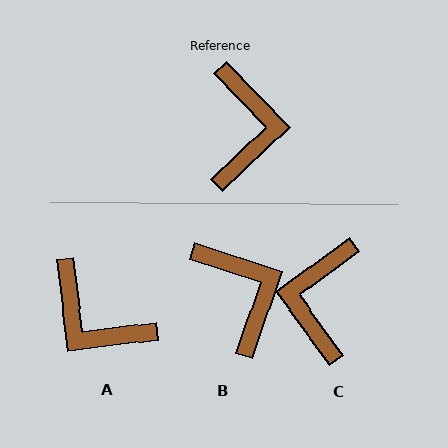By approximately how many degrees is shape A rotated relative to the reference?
Approximately 127 degrees clockwise.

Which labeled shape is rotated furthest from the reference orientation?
C, about 173 degrees away.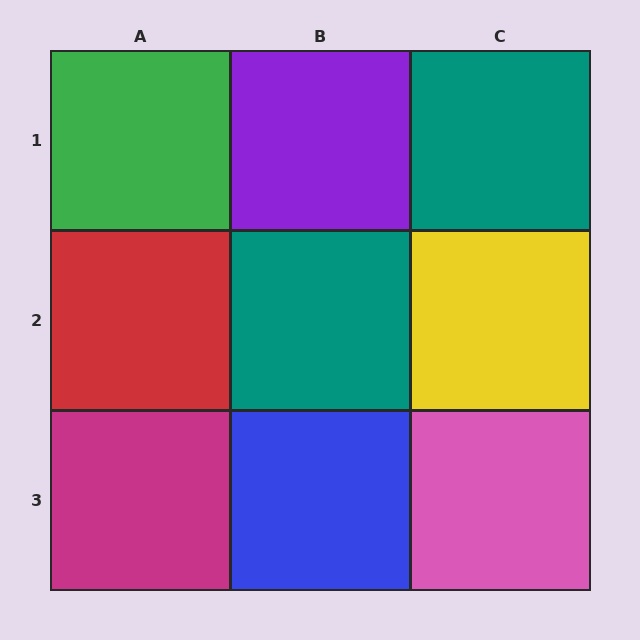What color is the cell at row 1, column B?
Purple.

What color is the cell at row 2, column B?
Teal.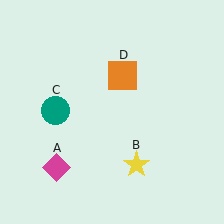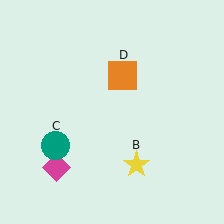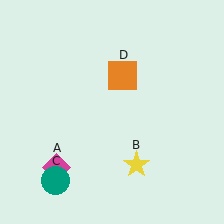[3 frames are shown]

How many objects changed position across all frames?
1 object changed position: teal circle (object C).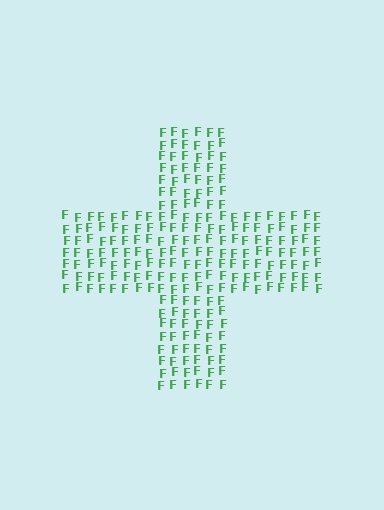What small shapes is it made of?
It is made of small letter F's.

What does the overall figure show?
The overall figure shows a cross.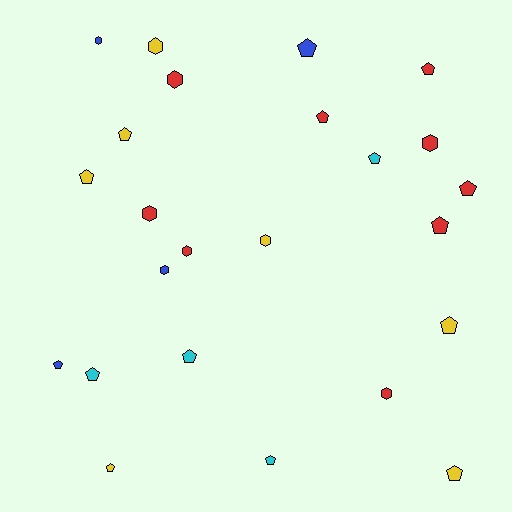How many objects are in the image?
There are 24 objects.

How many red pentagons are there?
There are 4 red pentagons.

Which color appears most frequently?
Red, with 9 objects.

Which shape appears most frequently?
Pentagon, with 15 objects.